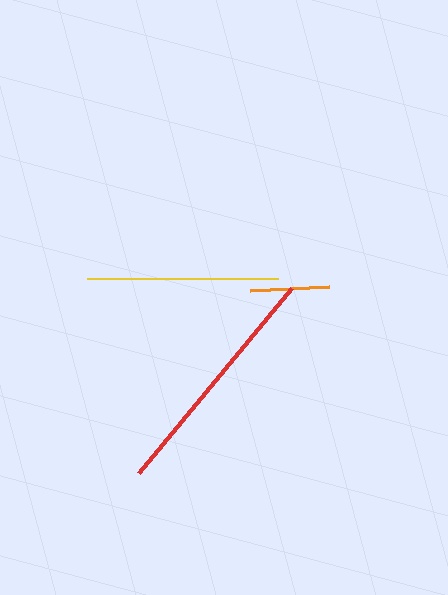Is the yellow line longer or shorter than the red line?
The red line is longer than the yellow line.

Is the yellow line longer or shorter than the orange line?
The yellow line is longer than the orange line.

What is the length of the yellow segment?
The yellow segment is approximately 191 pixels long.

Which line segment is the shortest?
The orange line is the shortest at approximately 79 pixels.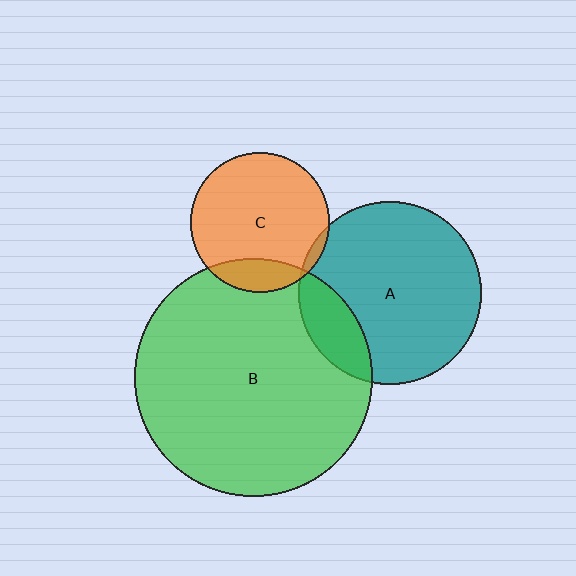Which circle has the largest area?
Circle B (green).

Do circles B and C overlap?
Yes.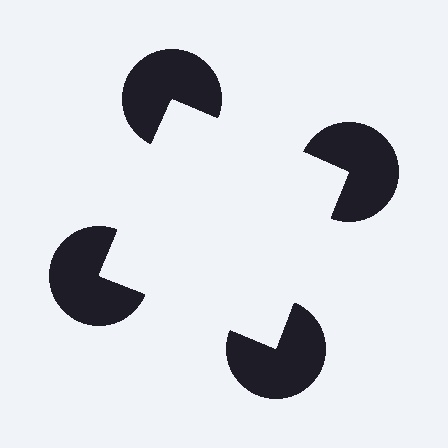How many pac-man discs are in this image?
There are 4 — one at each vertex of the illusory square.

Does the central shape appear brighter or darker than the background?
It typically appears slightly brighter than the background, even though no actual brightness change is drawn.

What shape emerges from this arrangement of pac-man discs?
An illusory square — its edges are inferred from the aligned wedge cuts in the pac-man discs, not physically drawn.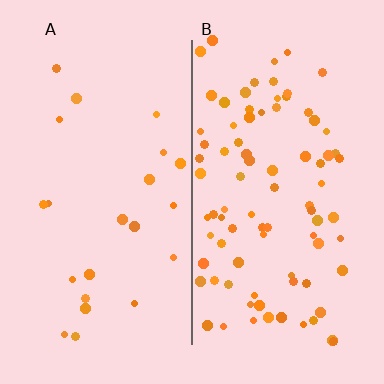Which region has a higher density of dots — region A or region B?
B (the right).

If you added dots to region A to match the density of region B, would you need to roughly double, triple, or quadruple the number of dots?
Approximately quadruple.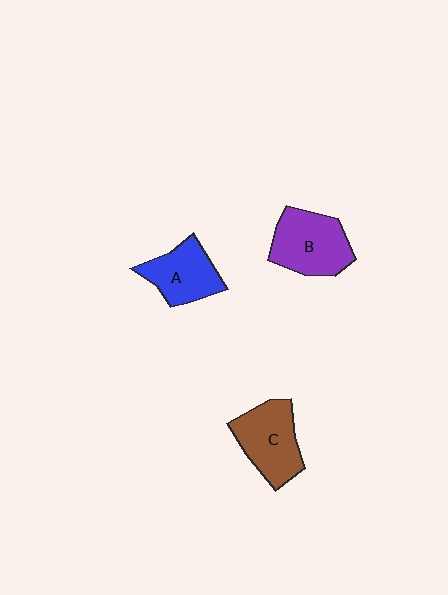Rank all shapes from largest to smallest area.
From largest to smallest: B (purple), C (brown), A (blue).